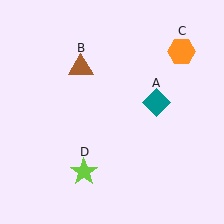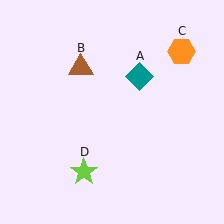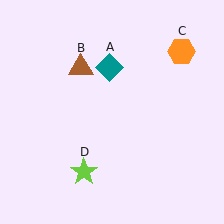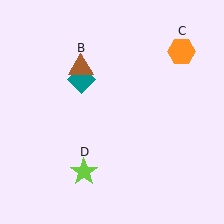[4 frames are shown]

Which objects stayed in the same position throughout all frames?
Brown triangle (object B) and orange hexagon (object C) and lime star (object D) remained stationary.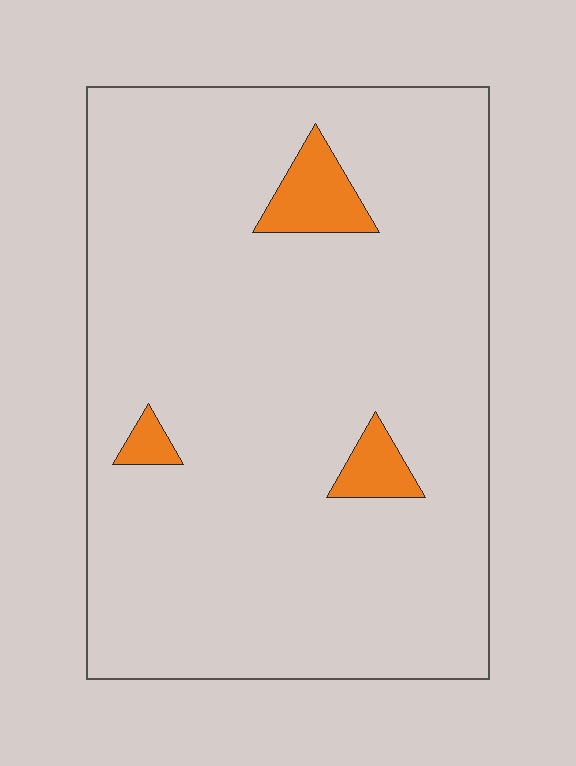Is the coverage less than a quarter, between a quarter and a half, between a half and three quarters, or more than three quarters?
Less than a quarter.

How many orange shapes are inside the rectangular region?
3.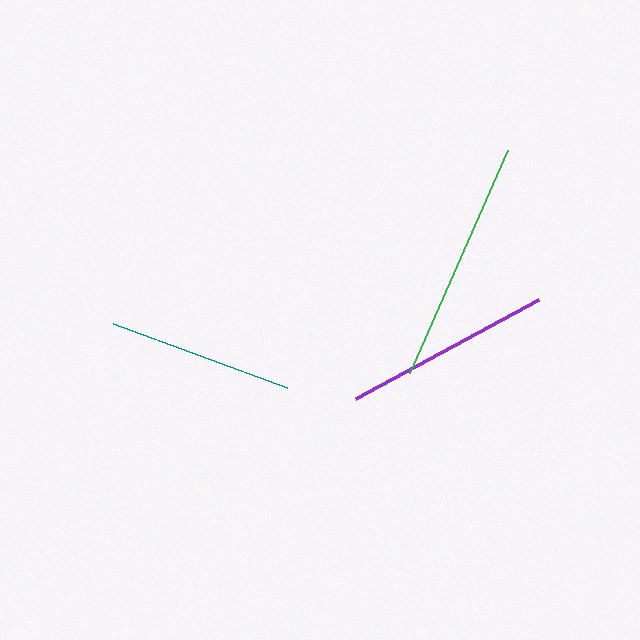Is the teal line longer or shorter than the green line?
The green line is longer than the teal line.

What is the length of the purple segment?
The purple segment is approximately 208 pixels long.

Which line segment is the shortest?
The teal line is the shortest at approximately 185 pixels.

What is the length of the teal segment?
The teal segment is approximately 185 pixels long.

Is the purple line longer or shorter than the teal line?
The purple line is longer than the teal line.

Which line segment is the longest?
The green line is the longest at approximately 244 pixels.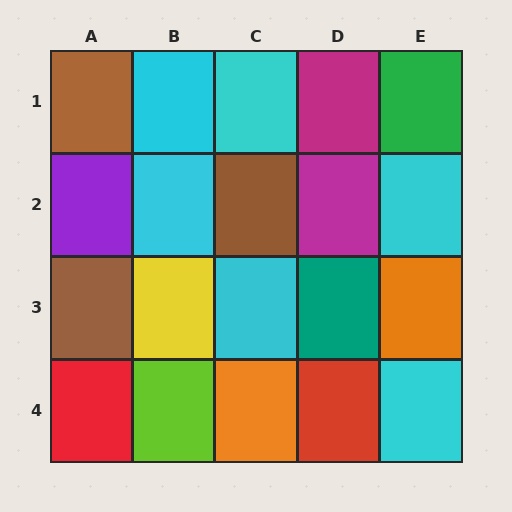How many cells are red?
2 cells are red.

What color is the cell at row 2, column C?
Brown.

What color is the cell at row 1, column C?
Cyan.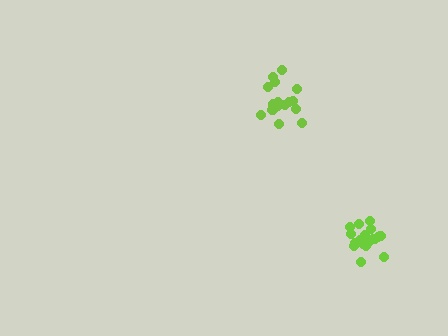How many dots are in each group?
Group 1: 19 dots, Group 2: 16 dots (35 total).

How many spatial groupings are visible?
There are 2 spatial groupings.